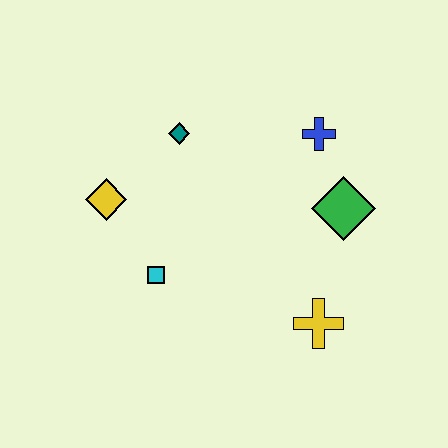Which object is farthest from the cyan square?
The blue cross is farthest from the cyan square.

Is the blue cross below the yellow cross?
No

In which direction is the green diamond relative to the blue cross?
The green diamond is below the blue cross.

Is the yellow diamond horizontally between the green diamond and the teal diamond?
No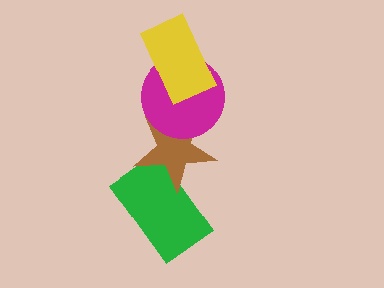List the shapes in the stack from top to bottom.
From top to bottom: the yellow rectangle, the magenta circle, the brown star, the green rectangle.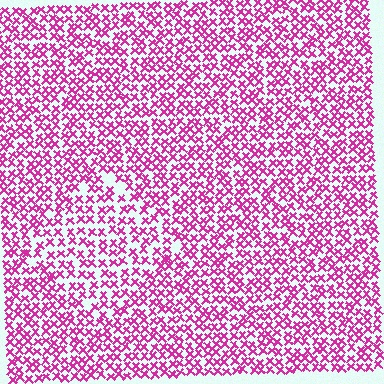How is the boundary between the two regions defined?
The boundary is defined by a change in element density (approximately 1.4x ratio). All elements are the same color, size, and shape.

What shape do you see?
I see a diamond.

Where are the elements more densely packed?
The elements are more densely packed outside the diamond boundary.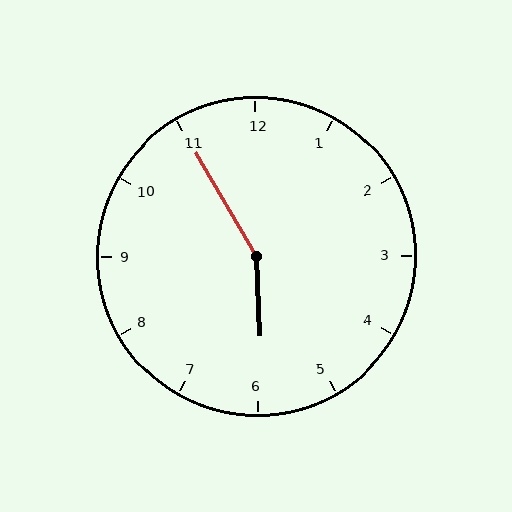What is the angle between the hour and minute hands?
Approximately 152 degrees.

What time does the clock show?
5:55.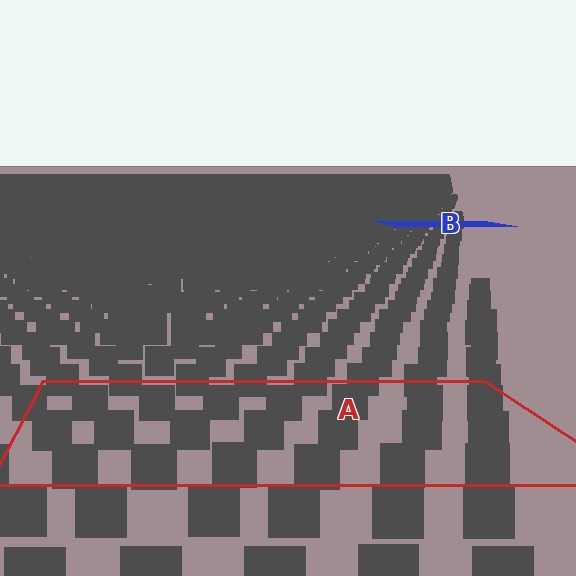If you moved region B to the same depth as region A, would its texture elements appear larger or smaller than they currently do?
They would appear larger. At a closer depth, the same texture elements are projected at a bigger on-screen size.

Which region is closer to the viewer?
Region A is closer. The texture elements there are larger and more spread out.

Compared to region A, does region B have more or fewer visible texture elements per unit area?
Region B has more texture elements per unit area — they are packed more densely because it is farther away.